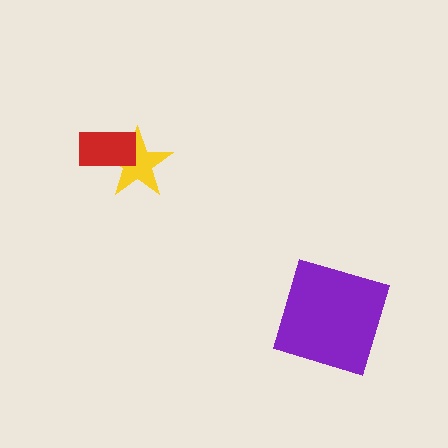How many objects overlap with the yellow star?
1 object overlaps with the yellow star.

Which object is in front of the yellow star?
The red rectangle is in front of the yellow star.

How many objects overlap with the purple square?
0 objects overlap with the purple square.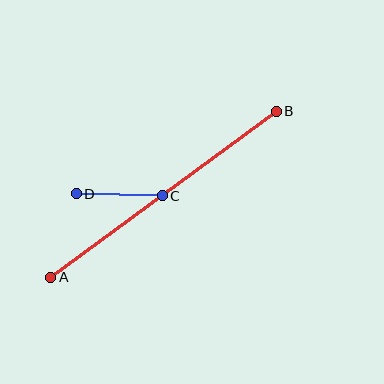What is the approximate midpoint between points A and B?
The midpoint is at approximately (164, 194) pixels.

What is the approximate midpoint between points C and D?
The midpoint is at approximately (119, 195) pixels.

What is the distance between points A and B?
The distance is approximately 280 pixels.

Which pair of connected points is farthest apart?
Points A and B are farthest apart.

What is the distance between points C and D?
The distance is approximately 86 pixels.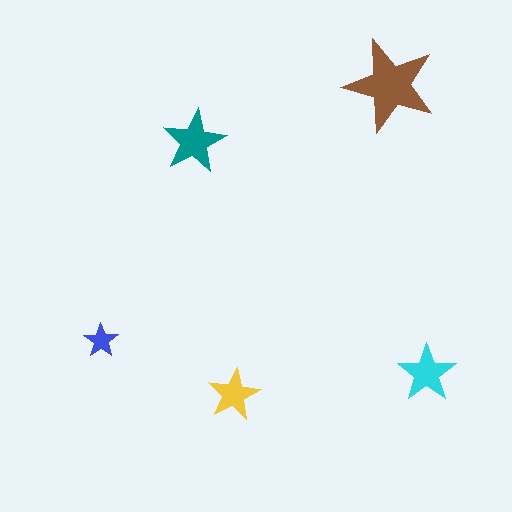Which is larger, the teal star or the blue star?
The teal one.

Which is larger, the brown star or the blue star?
The brown one.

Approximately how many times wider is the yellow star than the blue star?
About 1.5 times wider.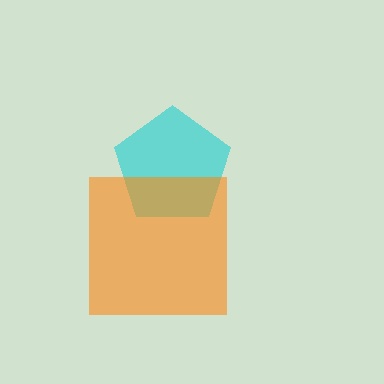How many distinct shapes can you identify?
There are 2 distinct shapes: a cyan pentagon, an orange square.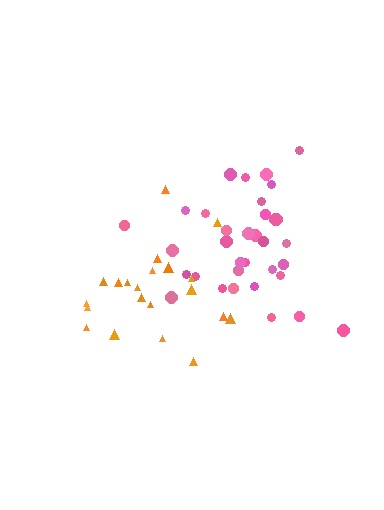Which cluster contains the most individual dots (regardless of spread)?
Pink (34).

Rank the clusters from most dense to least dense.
pink, orange.